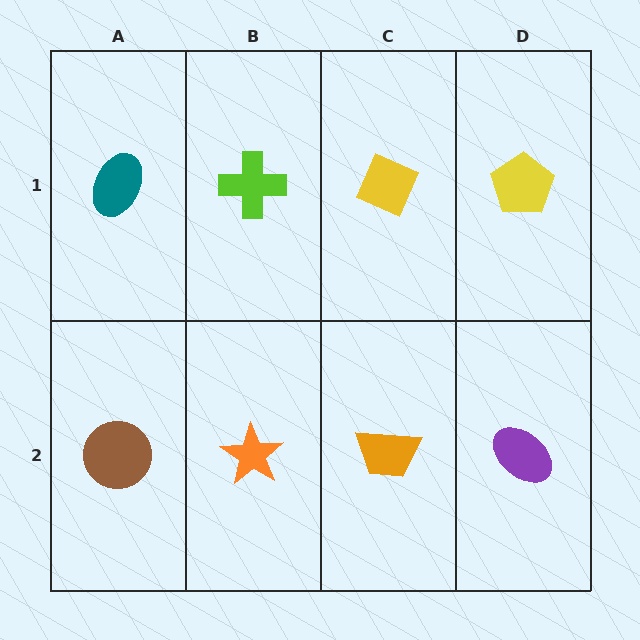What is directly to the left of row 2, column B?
A brown circle.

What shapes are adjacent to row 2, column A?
A teal ellipse (row 1, column A), an orange star (row 2, column B).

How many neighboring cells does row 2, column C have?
3.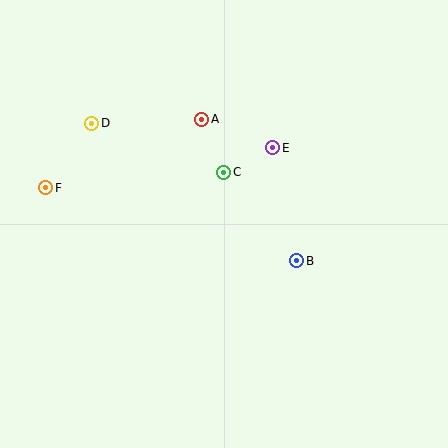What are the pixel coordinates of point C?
Point C is at (224, 172).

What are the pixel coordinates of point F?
Point F is at (46, 188).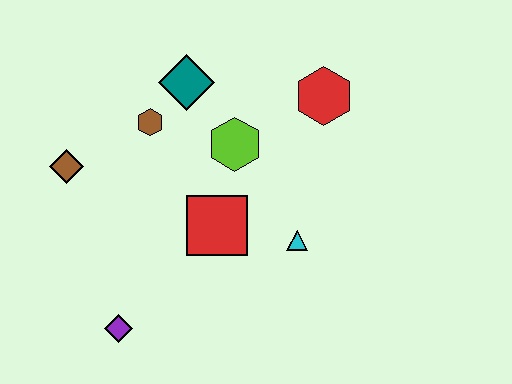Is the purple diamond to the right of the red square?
No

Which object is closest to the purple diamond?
The red square is closest to the purple diamond.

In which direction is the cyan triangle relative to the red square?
The cyan triangle is to the right of the red square.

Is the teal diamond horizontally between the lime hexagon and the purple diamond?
Yes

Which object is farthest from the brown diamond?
The red hexagon is farthest from the brown diamond.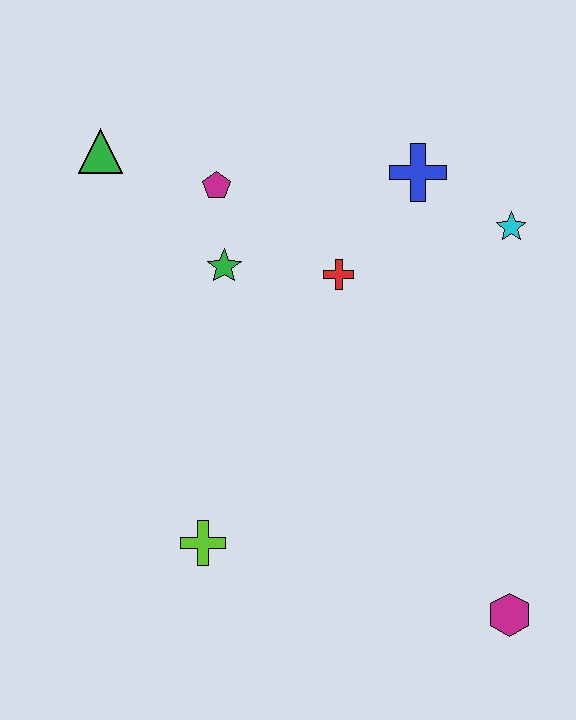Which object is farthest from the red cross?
The magenta hexagon is farthest from the red cross.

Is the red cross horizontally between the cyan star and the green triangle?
Yes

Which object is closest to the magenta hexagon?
The lime cross is closest to the magenta hexagon.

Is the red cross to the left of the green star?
No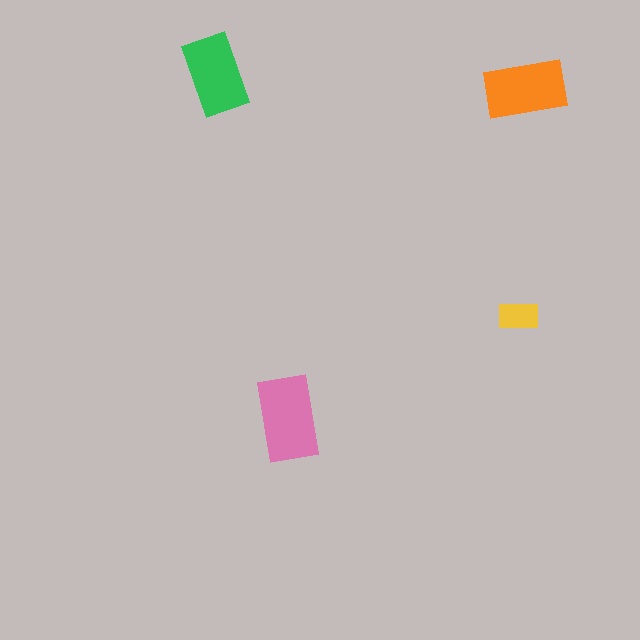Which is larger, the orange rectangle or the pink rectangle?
The pink one.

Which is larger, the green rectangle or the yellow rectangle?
The green one.